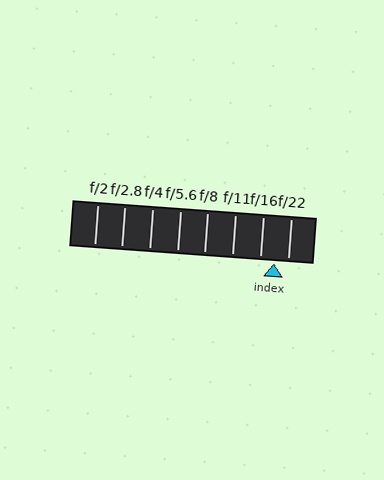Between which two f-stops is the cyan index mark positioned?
The index mark is between f/16 and f/22.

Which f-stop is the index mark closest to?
The index mark is closest to f/22.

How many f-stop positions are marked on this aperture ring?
There are 8 f-stop positions marked.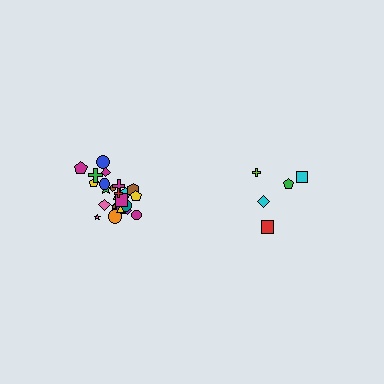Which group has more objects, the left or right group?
The left group.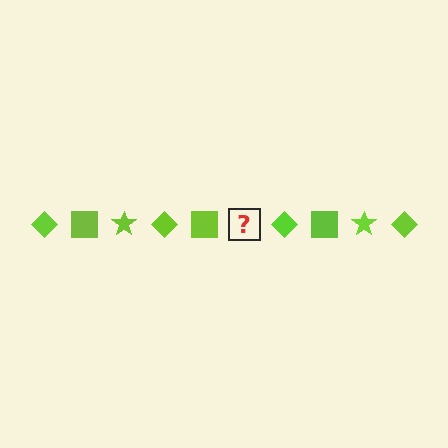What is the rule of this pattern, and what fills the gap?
The rule is that the pattern cycles through diamond, square, star shapes in lime. The gap should be filled with a lime star.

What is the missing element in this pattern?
The missing element is a lime star.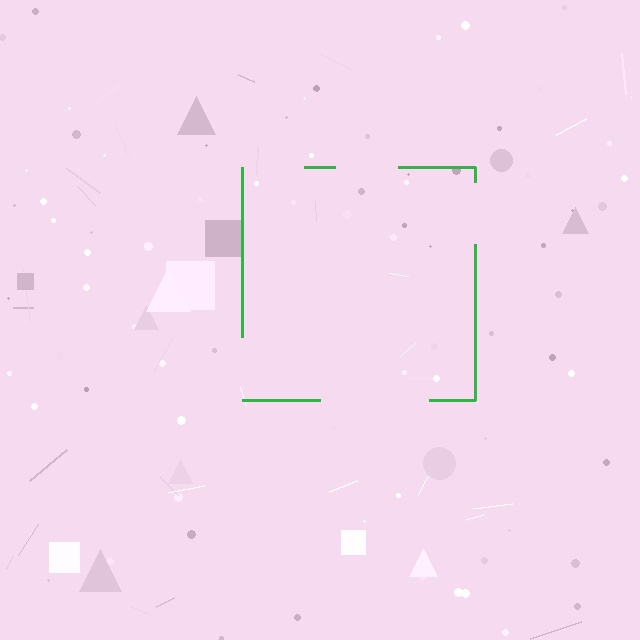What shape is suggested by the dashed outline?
The dashed outline suggests a square.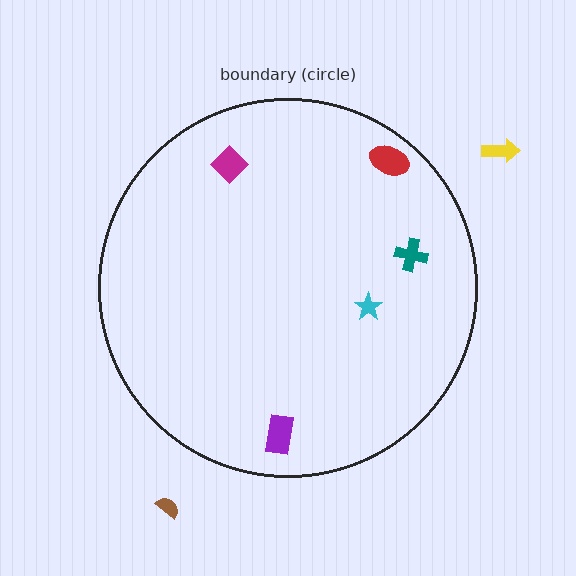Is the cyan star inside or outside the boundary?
Inside.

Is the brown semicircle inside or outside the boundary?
Outside.